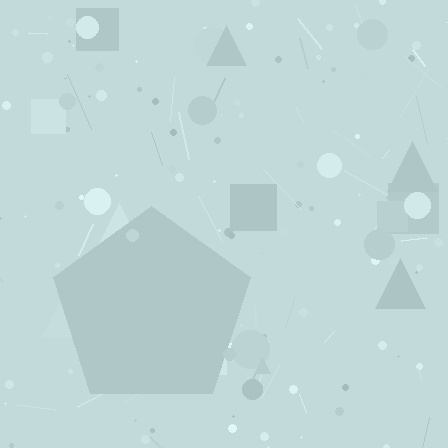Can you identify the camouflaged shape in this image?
The camouflaged shape is a pentagon.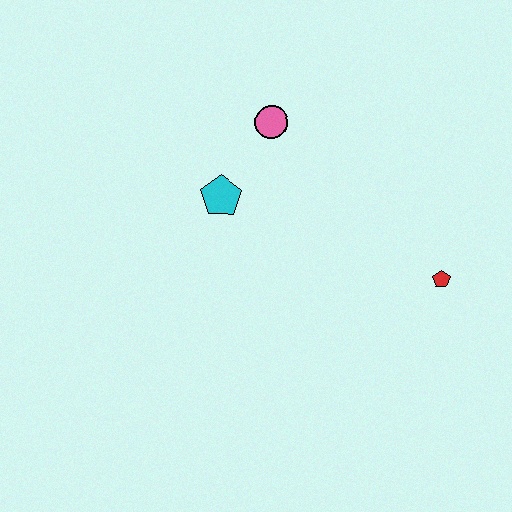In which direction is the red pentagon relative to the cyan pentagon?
The red pentagon is to the right of the cyan pentagon.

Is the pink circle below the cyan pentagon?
No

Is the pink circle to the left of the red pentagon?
Yes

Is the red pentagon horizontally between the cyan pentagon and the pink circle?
No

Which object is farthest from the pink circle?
The red pentagon is farthest from the pink circle.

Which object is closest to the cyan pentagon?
The pink circle is closest to the cyan pentagon.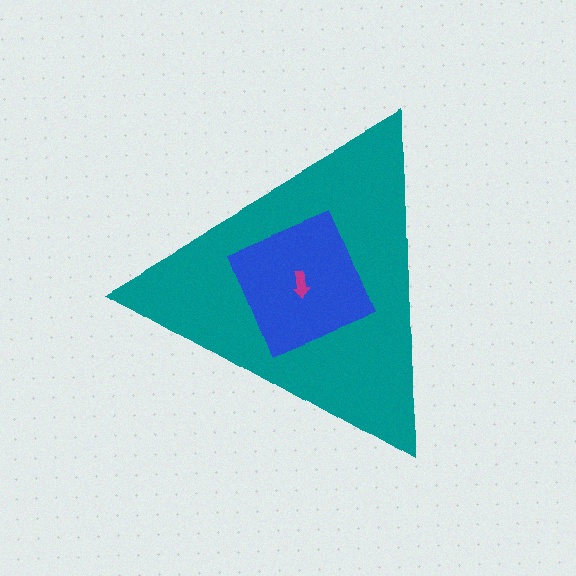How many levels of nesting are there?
3.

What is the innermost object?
The magenta arrow.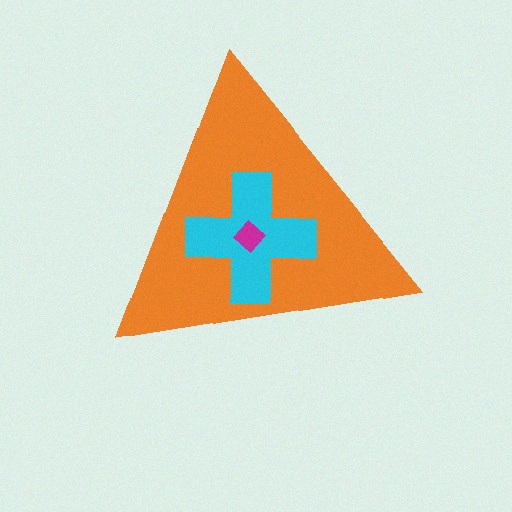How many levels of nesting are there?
3.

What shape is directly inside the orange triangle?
The cyan cross.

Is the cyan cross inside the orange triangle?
Yes.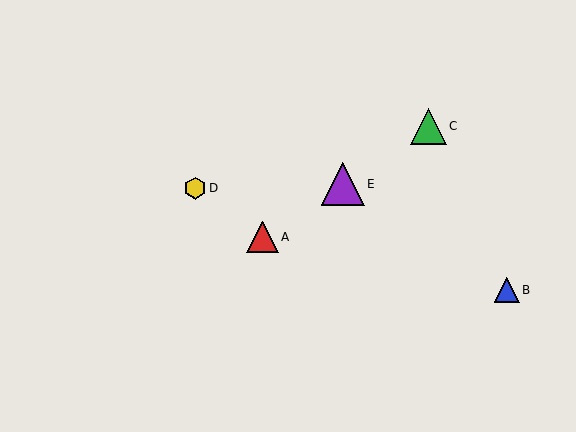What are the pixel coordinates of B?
Object B is at (507, 290).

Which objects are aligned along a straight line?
Objects A, C, E are aligned along a straight line.